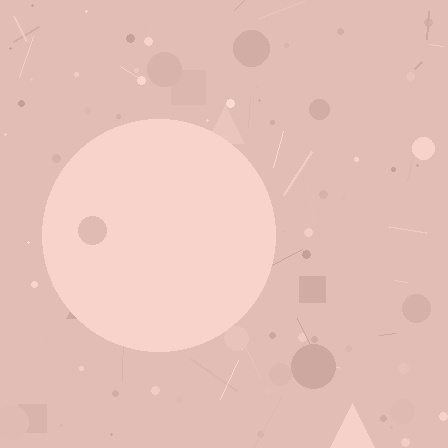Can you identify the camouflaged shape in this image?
The camouflaged shape is a circle.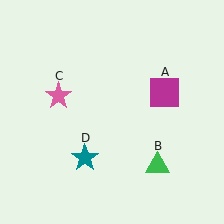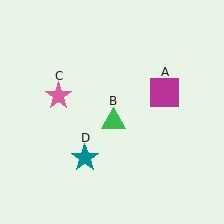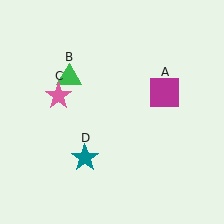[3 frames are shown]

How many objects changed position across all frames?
1 object changed position: green triangle (object B).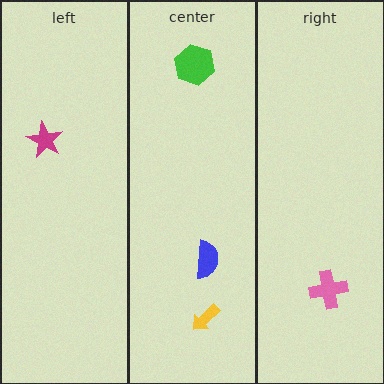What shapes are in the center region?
The yellow arrow, the green hexagon, the blue semicircle.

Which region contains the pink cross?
The right region.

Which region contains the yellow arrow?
The center region.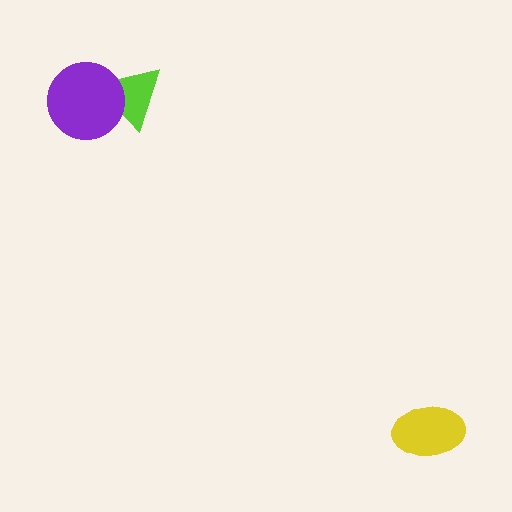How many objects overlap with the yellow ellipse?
0 objects overlap with the yellow ellipse.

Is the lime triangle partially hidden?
Yes, it is partially covered by another shape.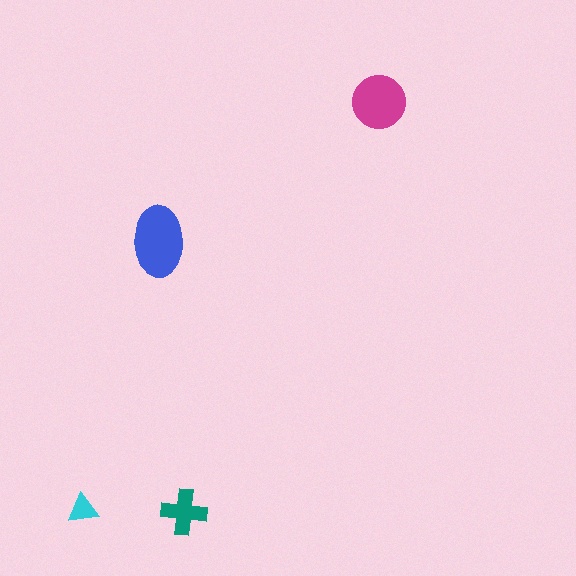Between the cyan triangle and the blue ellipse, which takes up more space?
The blue ellipse.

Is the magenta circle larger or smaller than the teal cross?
Larger.